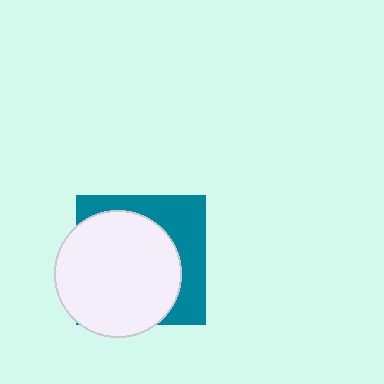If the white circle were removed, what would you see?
You would see the complete teal square.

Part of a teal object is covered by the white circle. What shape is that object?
It is a square.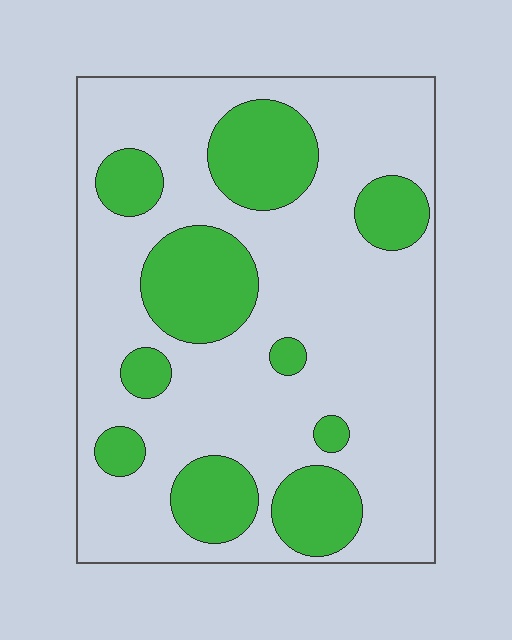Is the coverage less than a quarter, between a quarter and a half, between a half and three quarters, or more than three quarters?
Between a quarter and a half.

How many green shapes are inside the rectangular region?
10.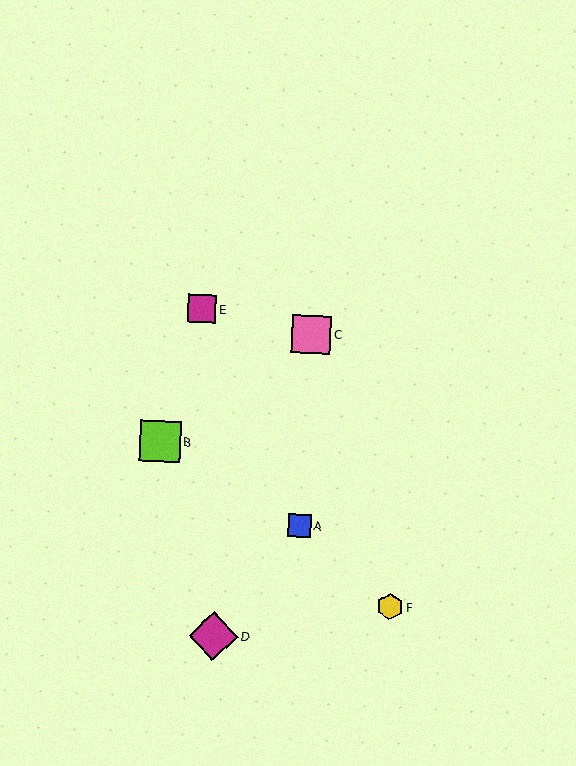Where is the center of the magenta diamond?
The center of the magenta diamond is at (213, 636).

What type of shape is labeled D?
Shape D is a magenta diamond.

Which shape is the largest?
The magenta diamond (labeled D) is the largest.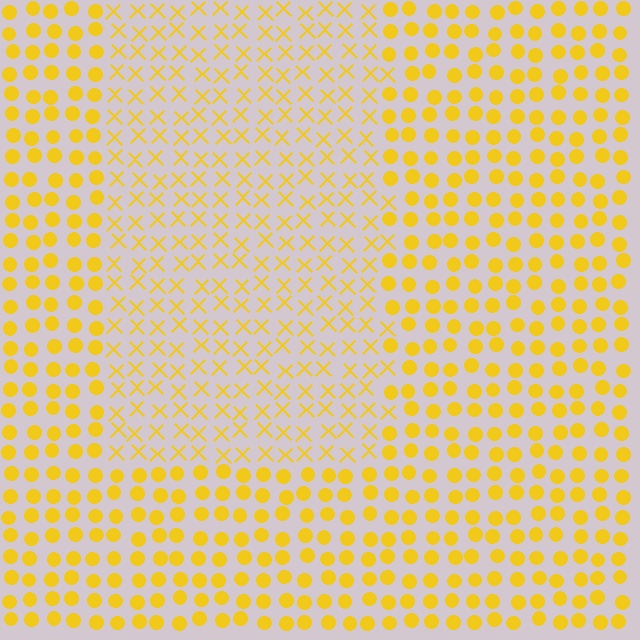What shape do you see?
I see a rectangle.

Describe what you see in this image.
The image is filled with small yellow elements arranged in a uniform grid. A rectangle-shaped region contains X marks, while the surrounding area contains circles. The boundary is defined purely by the change in element shape.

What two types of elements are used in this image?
The image uses X marks inside the rectangle region and circles outside it.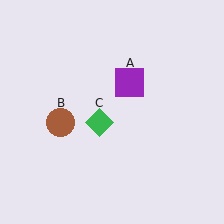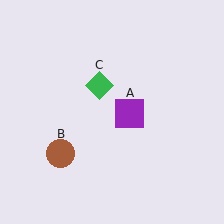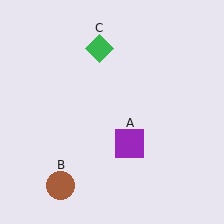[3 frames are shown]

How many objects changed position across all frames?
3 objects changed position: purple square (object A), brown circle (object B), green diamond (object C).